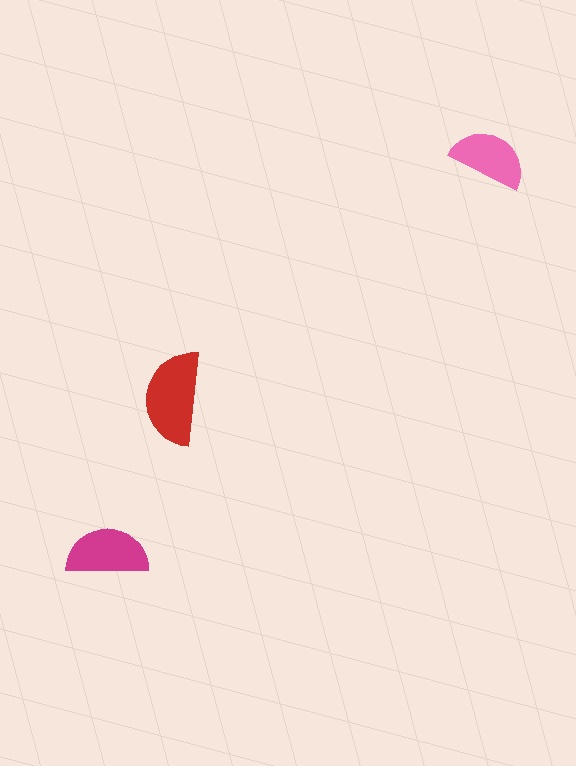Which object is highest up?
The pink semicircle is topmost.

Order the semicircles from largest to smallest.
the red one, the magenta one, the pink one.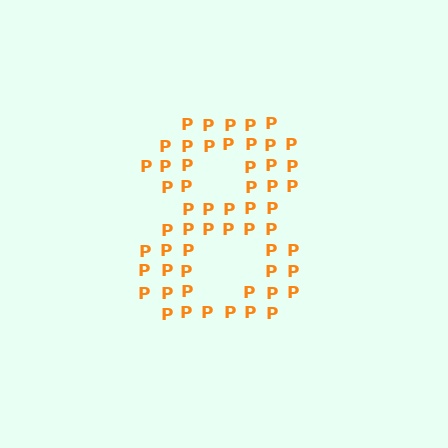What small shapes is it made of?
It is made of small letter P's.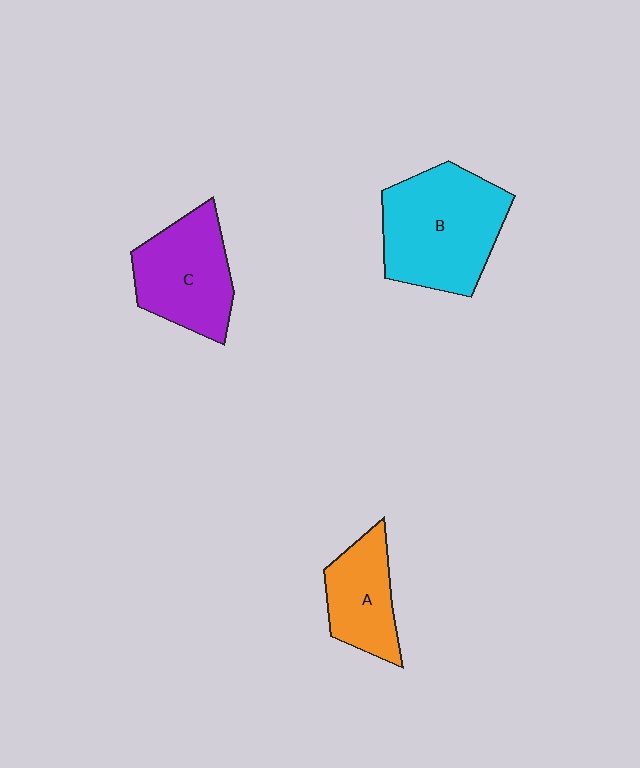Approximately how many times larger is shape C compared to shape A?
Approximately 1.3 times.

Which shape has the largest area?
Shape B (cyan).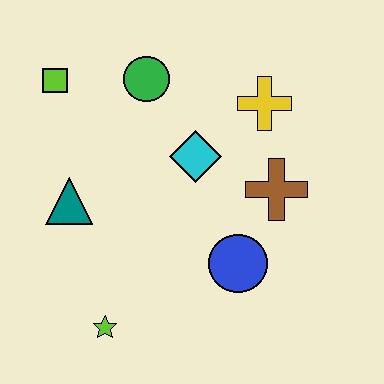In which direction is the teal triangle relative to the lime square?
The teal triangle is below the lime square.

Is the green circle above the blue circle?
Yes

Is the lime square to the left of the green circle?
Yes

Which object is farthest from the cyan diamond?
The lime star is farthest from the cyan diamond.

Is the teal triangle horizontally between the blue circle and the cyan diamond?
No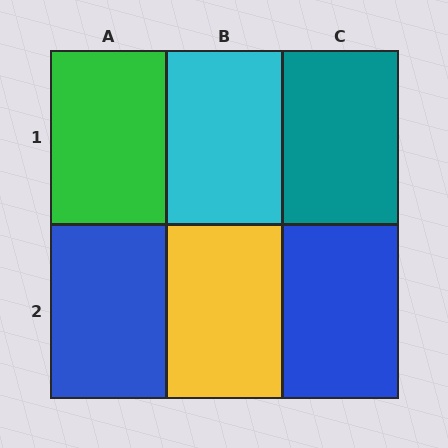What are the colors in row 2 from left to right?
Blue, yellow, blue.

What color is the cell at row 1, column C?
Teal.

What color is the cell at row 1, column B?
Cyan.